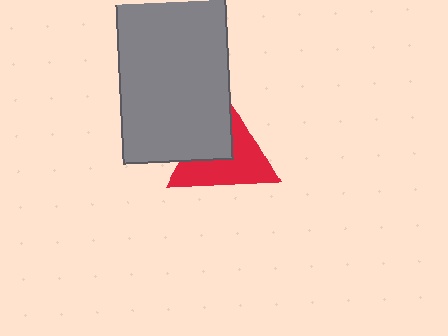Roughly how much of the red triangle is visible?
About half of it is visible (roughly 60%).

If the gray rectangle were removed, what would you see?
You would see the complete red triangle.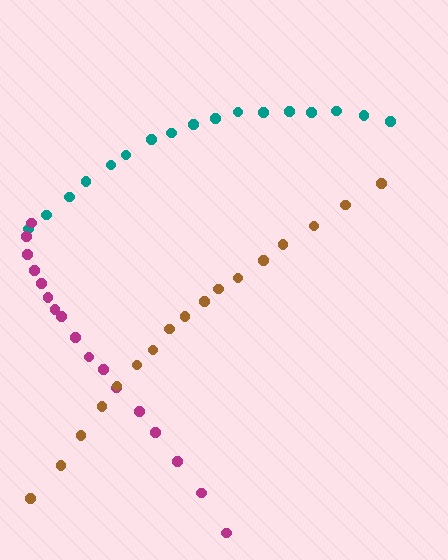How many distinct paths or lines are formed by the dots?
There are 3 distinct paths.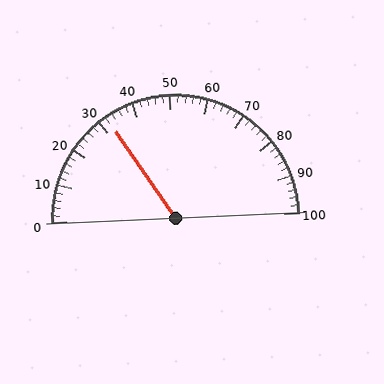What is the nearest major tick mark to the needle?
The nearest major tick mark is 30.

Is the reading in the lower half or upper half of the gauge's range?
The reading is in the lower half of the range (0 to 100).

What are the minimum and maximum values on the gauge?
The gauge ranges from 0 to 100.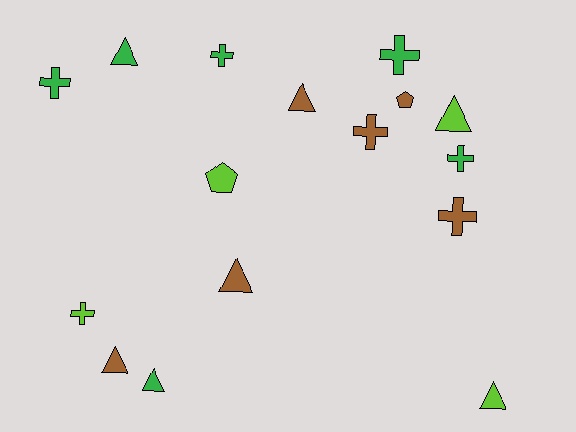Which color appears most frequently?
Brown, with 6 objects.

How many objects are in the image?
There are 16 objects.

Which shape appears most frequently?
Triangle, with 7 objects.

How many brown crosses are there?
There are 2 brown crosses.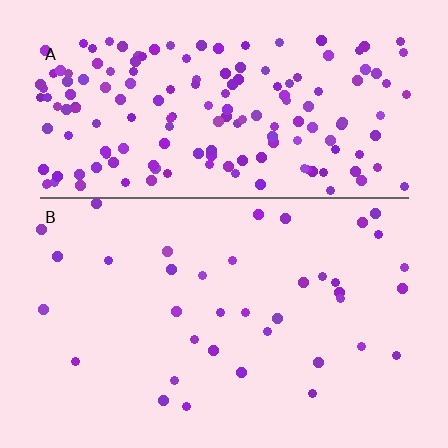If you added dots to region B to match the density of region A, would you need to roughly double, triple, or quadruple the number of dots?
Approximately quadruple.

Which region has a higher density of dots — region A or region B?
A (the top).